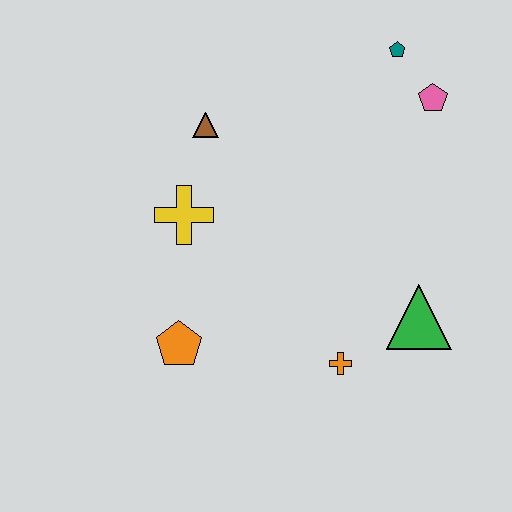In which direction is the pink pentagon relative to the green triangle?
The pink pentagon is above the green triangle.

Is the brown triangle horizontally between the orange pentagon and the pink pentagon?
Yes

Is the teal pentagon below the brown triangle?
No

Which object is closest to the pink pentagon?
The teal pentagon is closest to the pink pentagon.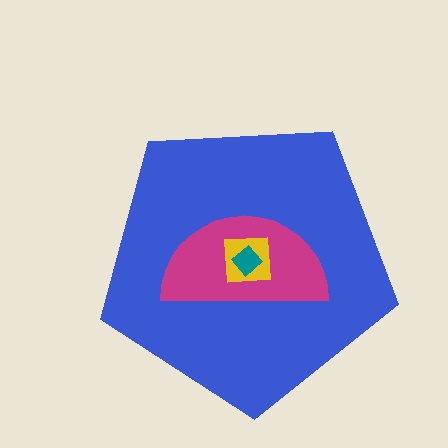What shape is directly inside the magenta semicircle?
The yellow square.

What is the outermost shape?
The blue pentagon.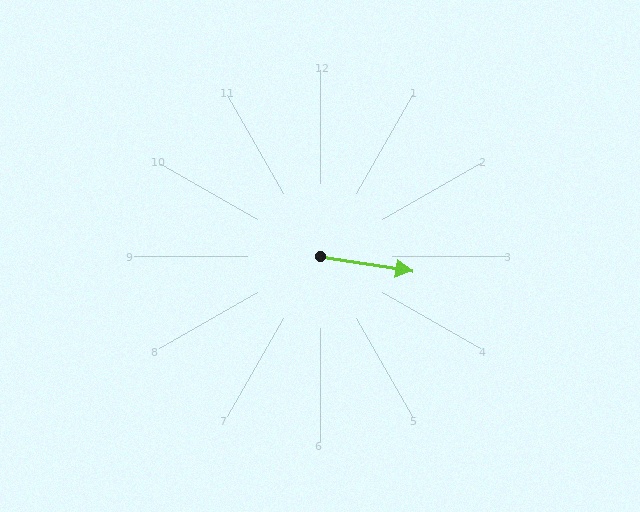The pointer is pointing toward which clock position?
Roughly 3 o'clock.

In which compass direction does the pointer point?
East.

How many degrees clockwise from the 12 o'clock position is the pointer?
Approximately 99 degrees.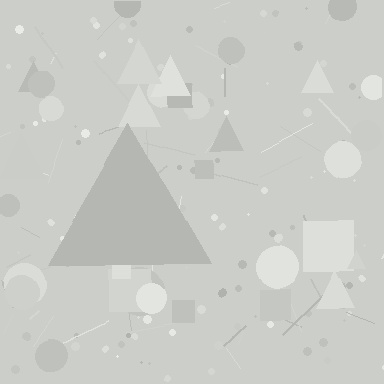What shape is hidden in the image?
A triangle is hidden in the image.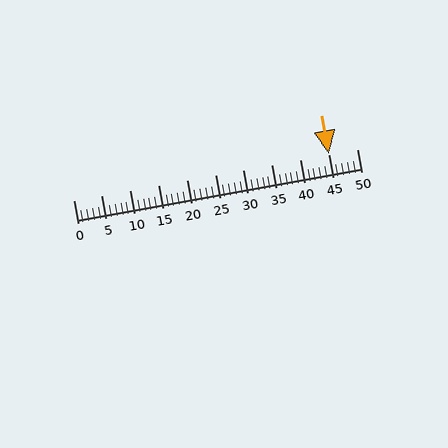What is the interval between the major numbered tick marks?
The major tick marks are spaced 5 units apart.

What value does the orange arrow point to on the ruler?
The orange arrow points to approximately 45.